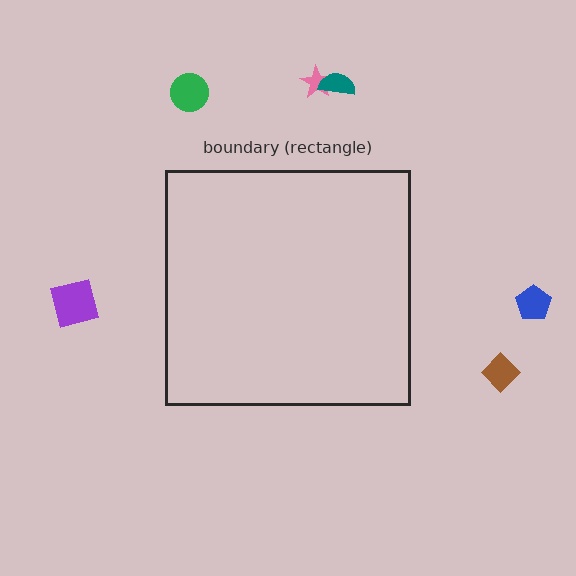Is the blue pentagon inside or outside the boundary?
Outside.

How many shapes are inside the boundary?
0 inside, 6 outside.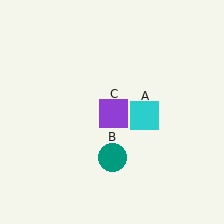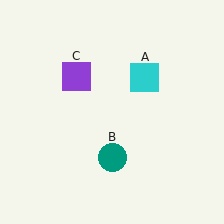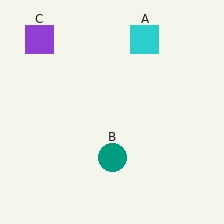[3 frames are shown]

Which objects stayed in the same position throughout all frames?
Teal circle (object B) remained stationary.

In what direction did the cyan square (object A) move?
The cyan square (object A) moved up.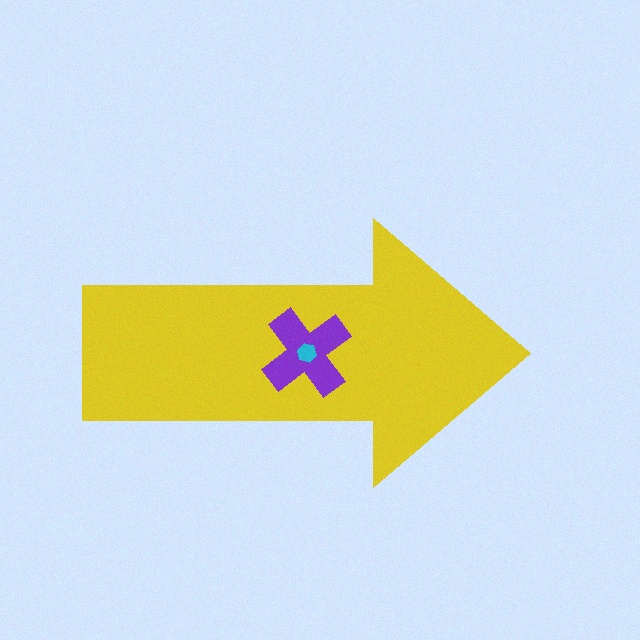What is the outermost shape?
The yellow arrow.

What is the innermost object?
The cyan hexagon.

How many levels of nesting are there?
3.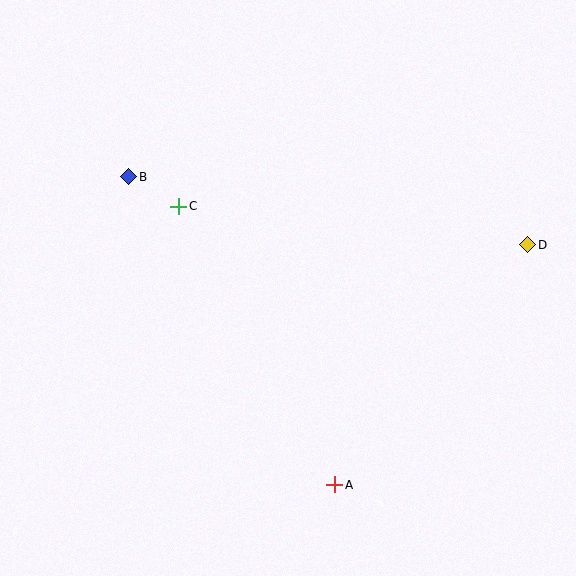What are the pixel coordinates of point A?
Point A is at (335, 485).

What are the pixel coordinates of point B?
Point B is at (129, 177).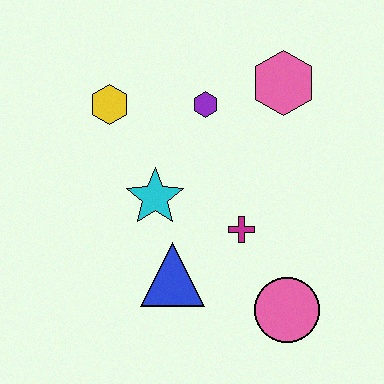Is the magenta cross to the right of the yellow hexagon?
Yes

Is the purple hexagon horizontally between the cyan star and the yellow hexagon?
No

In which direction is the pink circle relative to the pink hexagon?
The pink circle is below the pink hexagon.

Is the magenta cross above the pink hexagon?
No